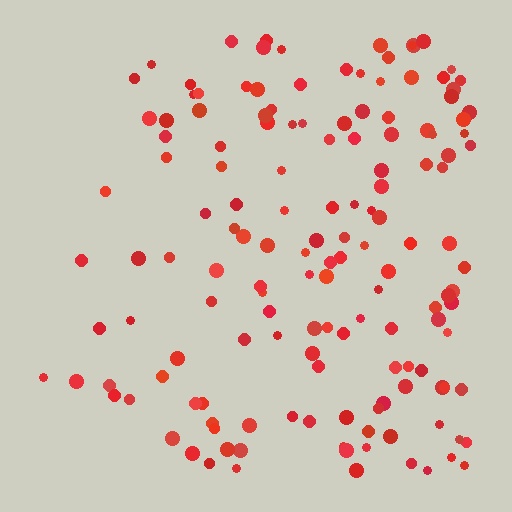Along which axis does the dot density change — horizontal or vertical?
Horizontal.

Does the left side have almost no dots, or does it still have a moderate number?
Still a moderate number, just noticeably fewer than the right.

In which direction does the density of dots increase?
From left to right, with the right side densest.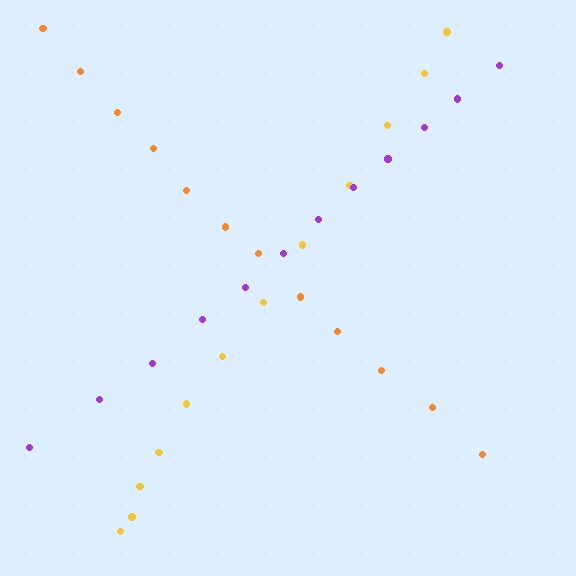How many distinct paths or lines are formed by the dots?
There are 3 distinct paths.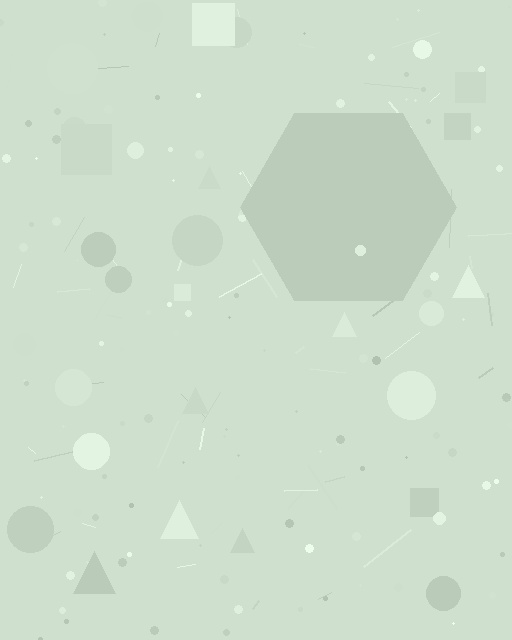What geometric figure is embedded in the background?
A hexagon is embedded in the background.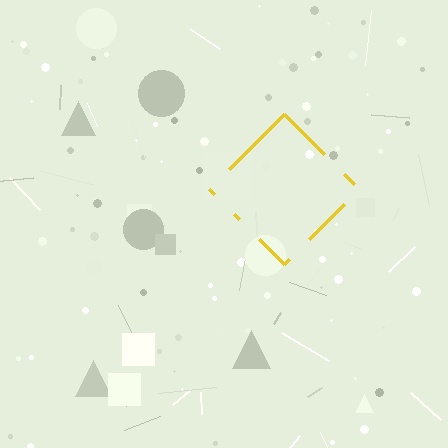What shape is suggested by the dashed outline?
The dashed outline suggests a diamond.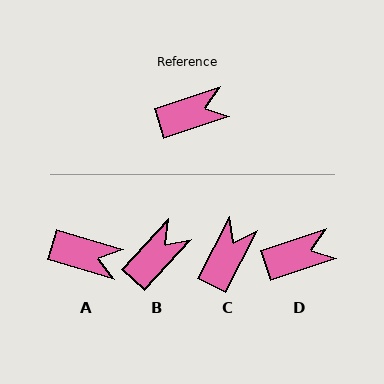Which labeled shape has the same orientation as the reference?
D.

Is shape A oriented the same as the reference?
No, it is off by about 35 degrees.